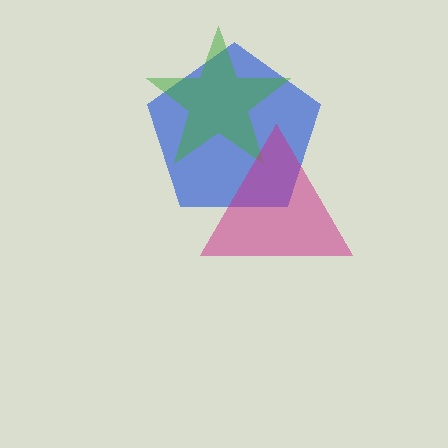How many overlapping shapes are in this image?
There are 3 overlapping shapes in the image.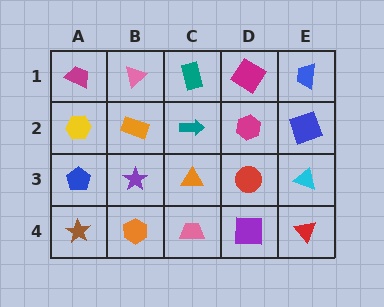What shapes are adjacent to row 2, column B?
A pink triangle (row 1, column B), a purple star (row 3, column B), a yellow hexagon (row 2, column A), a teal arrow (row 2, column C).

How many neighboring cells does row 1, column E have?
2.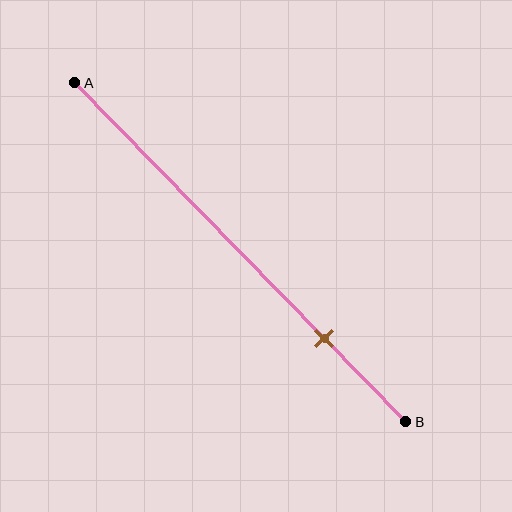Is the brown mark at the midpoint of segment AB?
No, the mark is at about 75% from A, not at the 50% midpoint.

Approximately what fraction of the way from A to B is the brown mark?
The brown mark is approximately 75% of the way from A to B.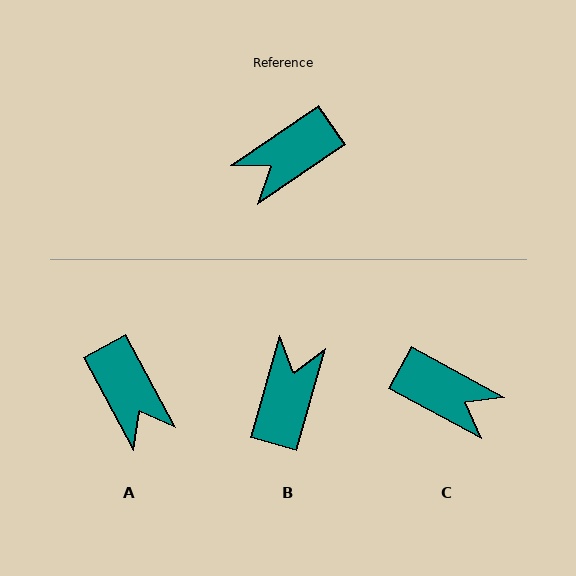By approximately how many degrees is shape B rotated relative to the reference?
Approximately 140 degrees clockwise.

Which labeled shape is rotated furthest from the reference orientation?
B, about 140 degrees away.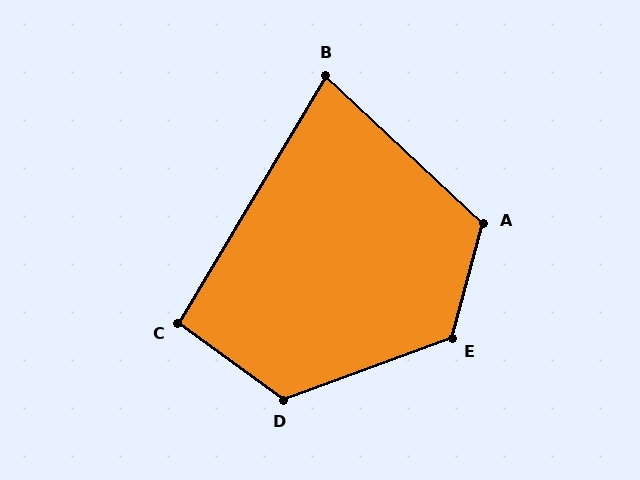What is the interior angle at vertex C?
Approximately 95 degrees (obtuse).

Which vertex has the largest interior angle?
E, at approximately 126 degrees.